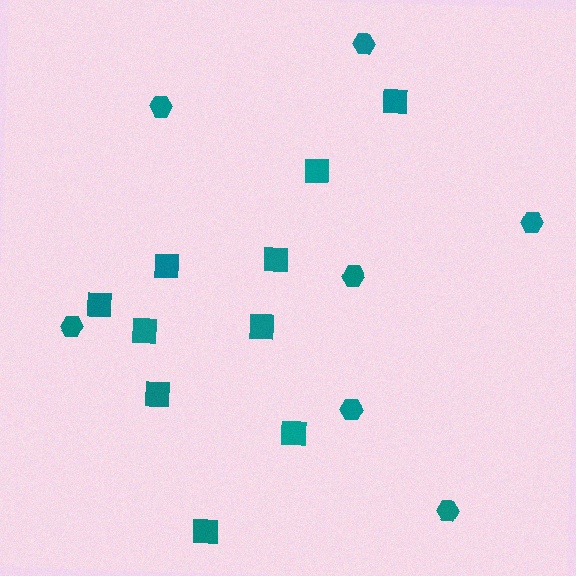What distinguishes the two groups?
There are 2 groups: one group of squares (10) and one group of hexagons (7).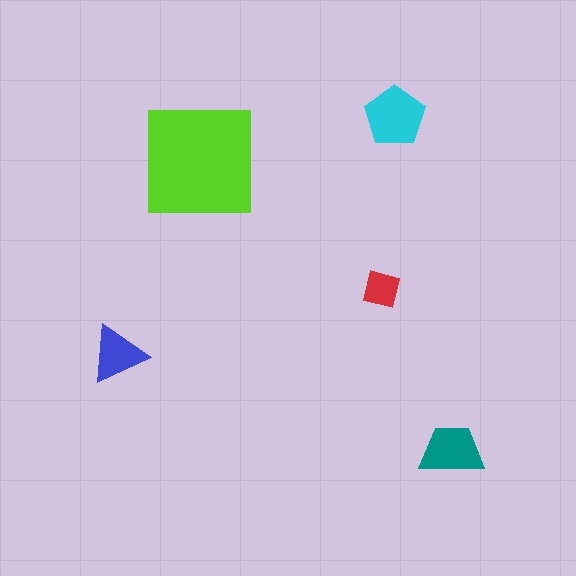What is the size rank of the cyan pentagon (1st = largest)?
2nd.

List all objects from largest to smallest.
The lime square, the cyan pentagon, the teal trapezoid, the blue triangle, the red square.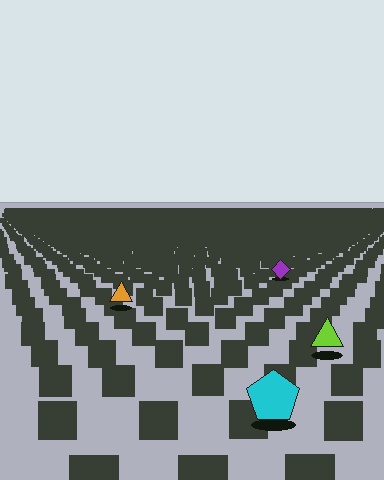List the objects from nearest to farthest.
From nearest to farthest: the cyan pentagon, the lime triangle, the orange triangle, the purple diamond.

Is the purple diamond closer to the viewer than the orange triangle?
No. The orange triangle is closer — you can tell from the texture gradient: the ground texture is coarser near it.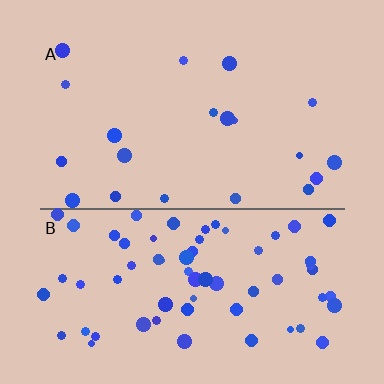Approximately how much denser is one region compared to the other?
Approximately 3.4× — region B over region A.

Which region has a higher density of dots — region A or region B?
B (the bottom).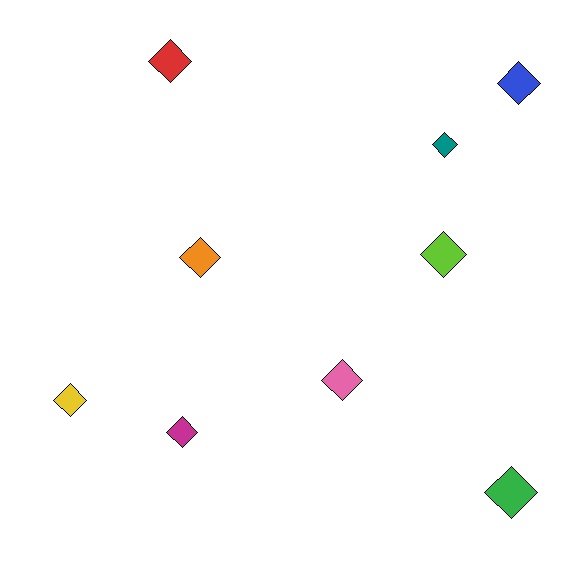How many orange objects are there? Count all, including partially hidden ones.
There is 1 orange object.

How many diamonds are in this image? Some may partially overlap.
There are 9 diamonds.